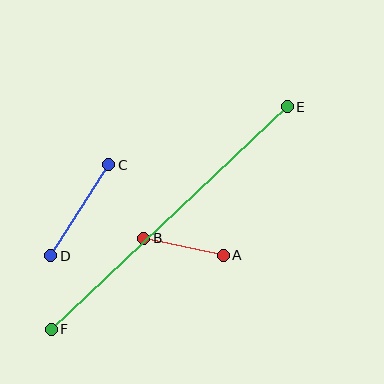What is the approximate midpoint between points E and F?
The midpoint is at approximately (169, 218) pixels.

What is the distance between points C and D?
The distance is approximately 108 pixels.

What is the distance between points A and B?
The distance is approximately 81 pixels.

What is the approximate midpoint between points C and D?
The midpoint is at approximately (80, 210) pixels.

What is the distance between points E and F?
The distance is approximately 324 pixels.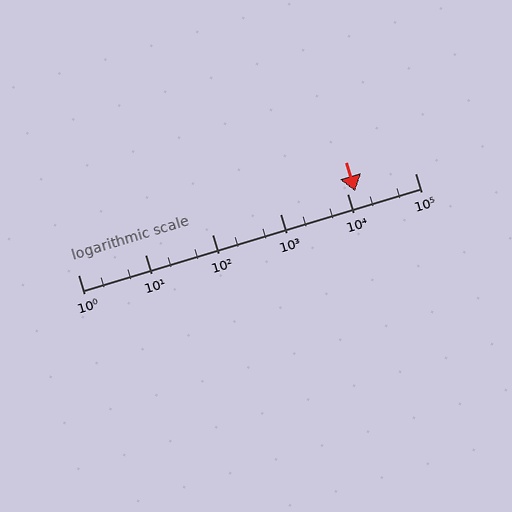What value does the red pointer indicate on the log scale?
The pointer indicates approximately 13000.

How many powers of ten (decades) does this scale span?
The scale spans 5 decades, from 1 to 100000.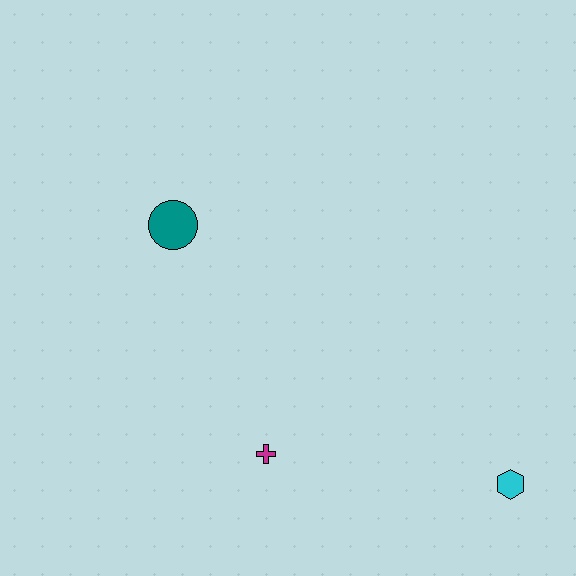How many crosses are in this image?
There is 1 cross.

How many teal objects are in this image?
There is 1 teal object.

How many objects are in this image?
There are 3 objects.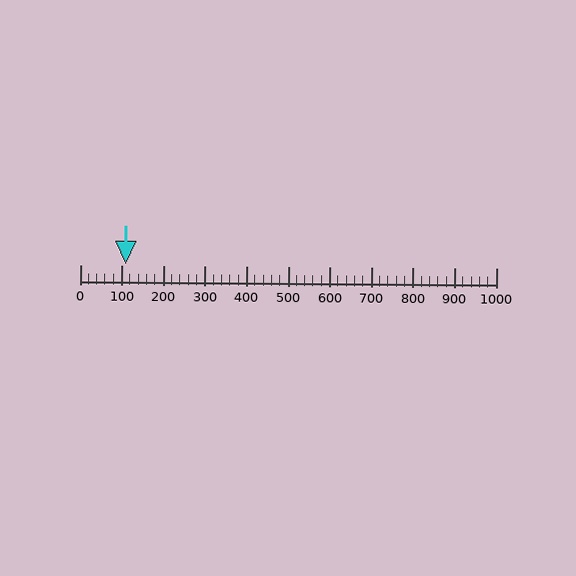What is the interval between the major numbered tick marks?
The major tick marks are spaced 100 units apart.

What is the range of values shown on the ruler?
The ruler shows values from 0 to 1000.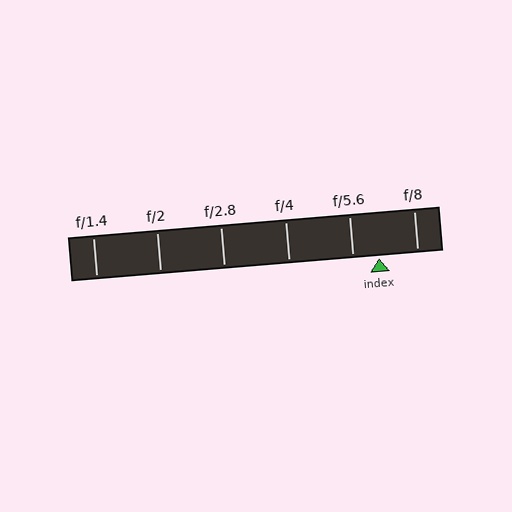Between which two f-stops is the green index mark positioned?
The index mark is between f/5.6 and f/8.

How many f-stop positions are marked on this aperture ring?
There are 6 f-stop positions marked.